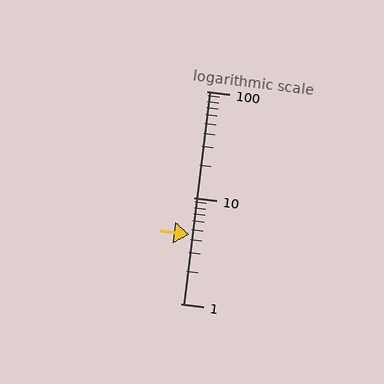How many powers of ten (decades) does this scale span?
The scale spans 2 decades, from 1 to 100.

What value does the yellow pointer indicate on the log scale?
The pointer indicates approximately 4.5.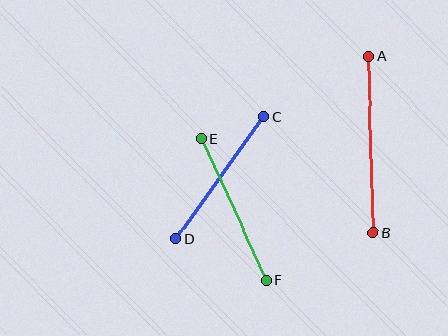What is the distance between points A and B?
The distance is approximately 177 pixels.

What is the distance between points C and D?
The distance is approximately 150 pixels.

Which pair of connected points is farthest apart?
Points A and B are farthest apart.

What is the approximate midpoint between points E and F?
The midpoint is at approximately (234, 209) pixels.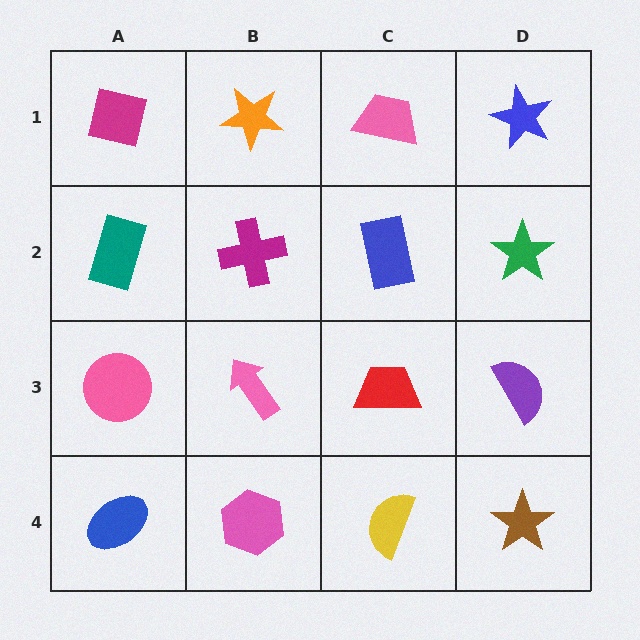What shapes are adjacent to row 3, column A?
A teal rectangle (row 2, column A), a blue ellipse (row 4, column A), a pink arrow (row 3, column B).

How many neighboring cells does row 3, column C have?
4.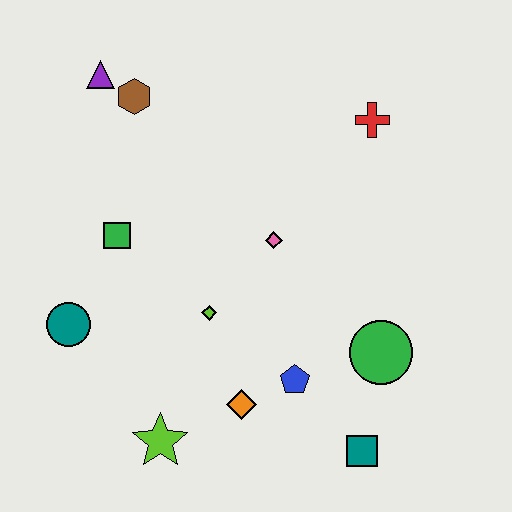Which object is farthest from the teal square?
The purple triangle is farthest from the teal square.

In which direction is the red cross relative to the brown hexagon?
The red cross is to the right of the brown hexagon.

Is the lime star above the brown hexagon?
No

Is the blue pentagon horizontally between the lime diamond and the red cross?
Yes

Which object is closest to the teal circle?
The green square is closest to the teal circle.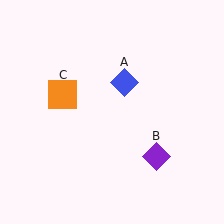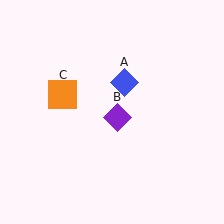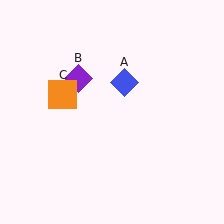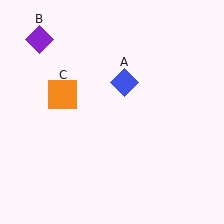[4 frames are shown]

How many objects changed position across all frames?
1 object changed position: purple diamond (object B).